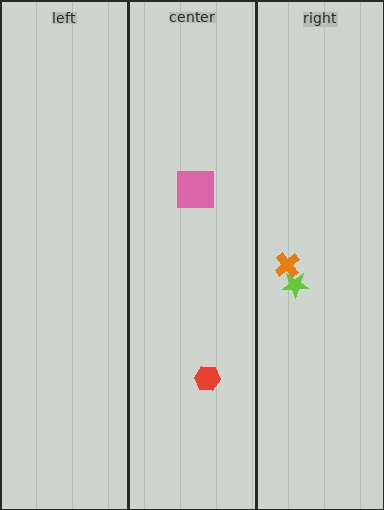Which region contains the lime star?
The right region.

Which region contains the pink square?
The center region.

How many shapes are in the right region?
2.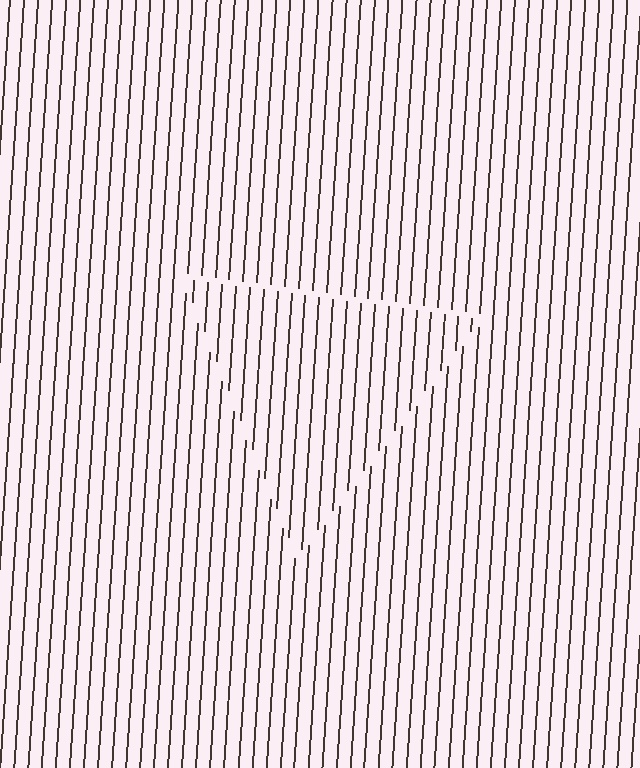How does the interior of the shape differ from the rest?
The interior of the shape contains the same grating, shifted by half a period — the contour is defined by the phase discontinuity where line-ends from the inner and outer gratings abut.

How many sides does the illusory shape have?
3 sides — the line-ends trace a triangle.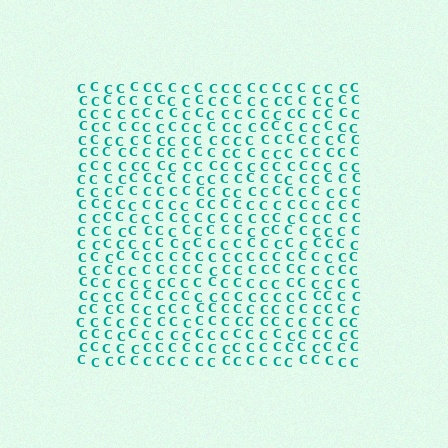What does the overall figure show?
The overall figure shows a square.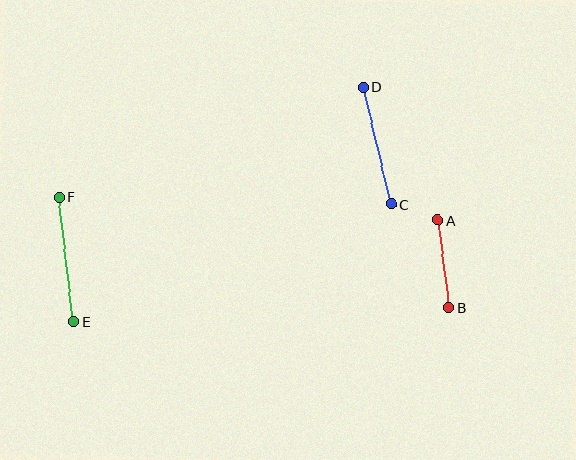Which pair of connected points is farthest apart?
Points E and F are farthest apart.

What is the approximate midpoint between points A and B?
The midpoint is at approximately (444, 264) pixels.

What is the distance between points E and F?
The distance is approximately 126 pixels.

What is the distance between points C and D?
The distance is approximately 120 pixels.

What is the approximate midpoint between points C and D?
The midpoint is at approximately (377, 145) pixels.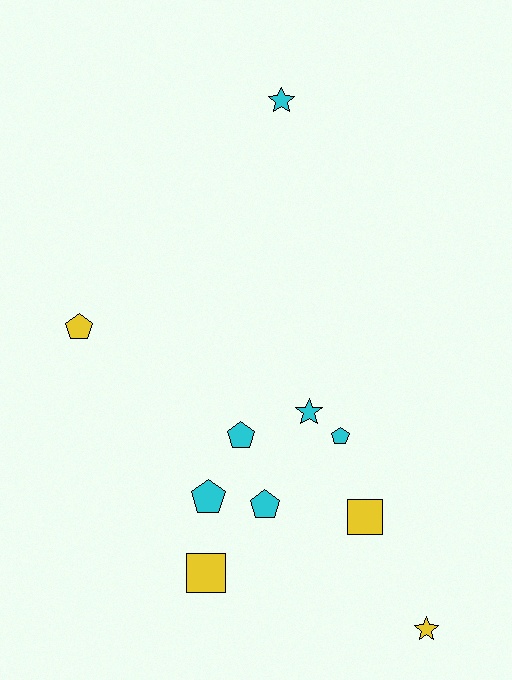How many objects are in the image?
There are 10 objects.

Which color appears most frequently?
Cyan, with 6 objects.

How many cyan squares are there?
There are no cyan squares.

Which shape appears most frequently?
Pentagon, with 5 objects.